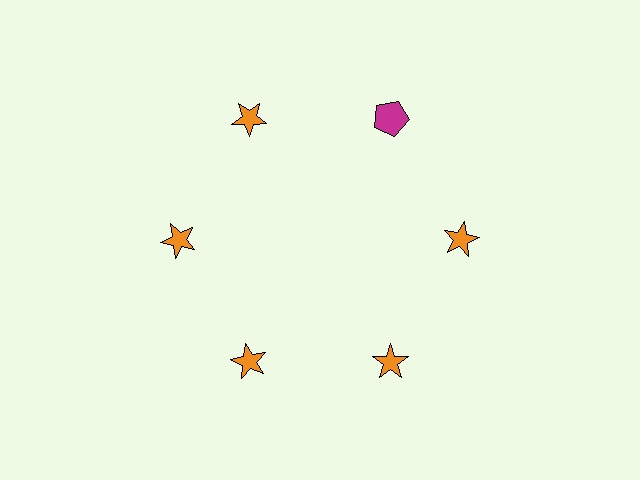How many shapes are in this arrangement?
There are 6 shapes arranged in a ring pattern.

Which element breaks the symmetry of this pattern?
The magenta pentagon at roughly the 1 o'clock position breaks the symmetry. All other shapes are orange stars.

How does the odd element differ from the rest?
It differs in both color (magenta instead of orange) and shape (pentagon instead of star).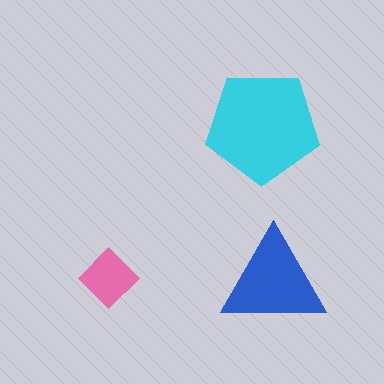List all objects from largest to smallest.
The cyan pentagon, the blue triangle, the pink diamond.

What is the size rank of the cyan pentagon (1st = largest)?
1st.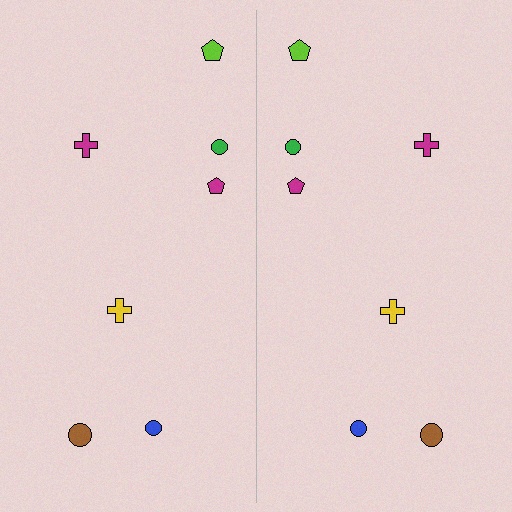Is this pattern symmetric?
Yes, this pattern has bilateral (reflection) symmetry.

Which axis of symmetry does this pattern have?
The pattern has a vertical axis of symmetry running through the center of the image.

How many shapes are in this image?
There are 14 shapes in this image.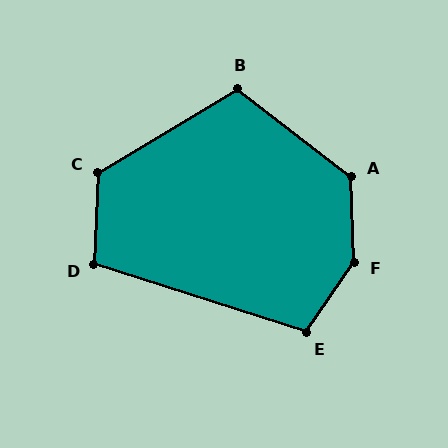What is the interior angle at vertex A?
Approximately 130 degrees (obtuse).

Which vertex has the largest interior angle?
F, at approximately 144 degrees.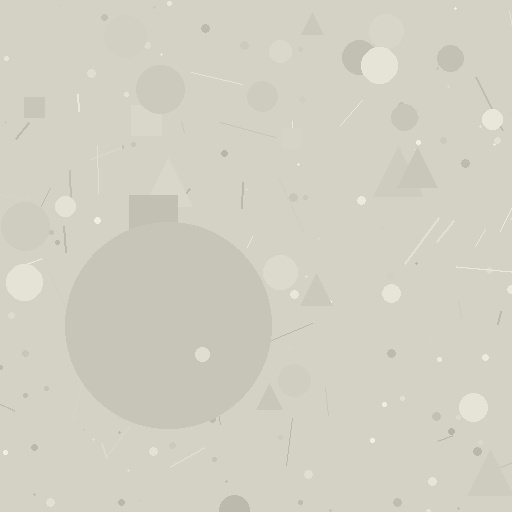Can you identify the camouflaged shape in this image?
The camouflaged shape is a circle.